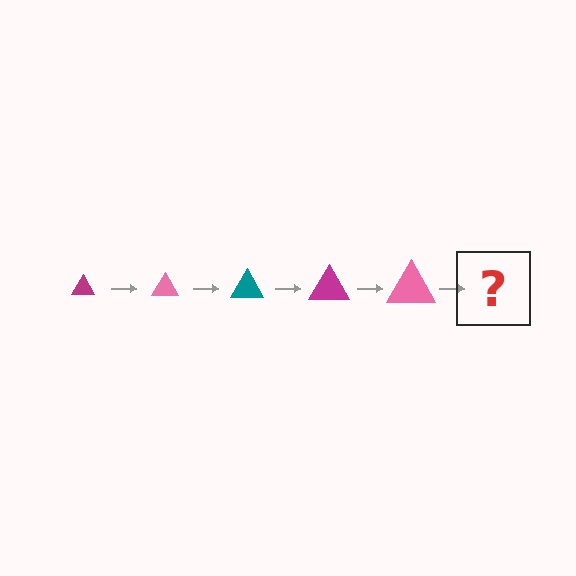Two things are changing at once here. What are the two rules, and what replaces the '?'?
The two rules are that the triangle grows larger each step and the color cycles through magenta, pink, and teal. The '?' should be a teal triangle, larger than the previous one.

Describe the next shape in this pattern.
It should be a teal triangle, larger than the previous one.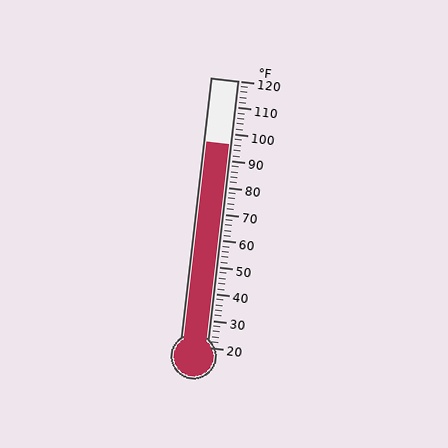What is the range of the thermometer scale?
The thermometer scale ranges from 20°F to 120°F.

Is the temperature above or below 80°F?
The temperature is above 80°F.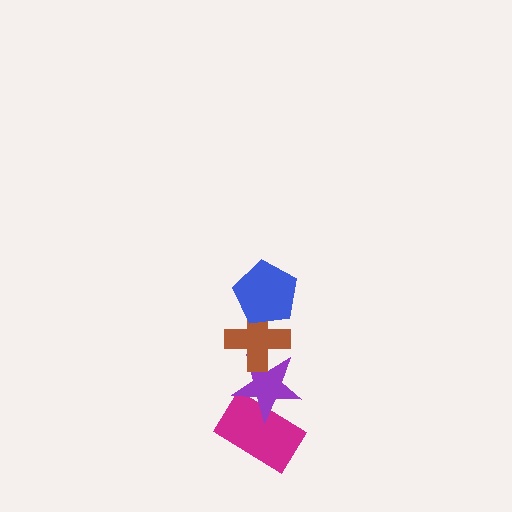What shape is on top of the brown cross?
The blue pentagon is on top of the brown cross.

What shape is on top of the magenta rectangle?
The purple star is on top of the magenta rectangle.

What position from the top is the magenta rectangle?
The magenta rectangle is 4th from the top.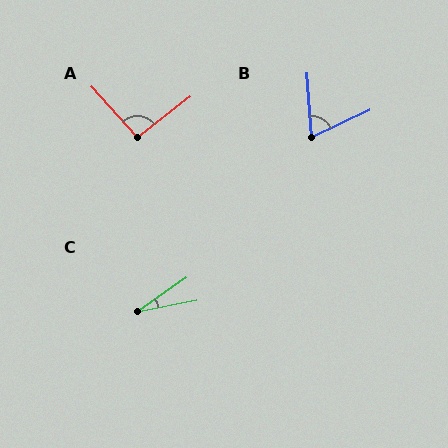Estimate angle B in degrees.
Approximately 69 degrees.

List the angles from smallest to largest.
C (24°), B (69°), A (94°).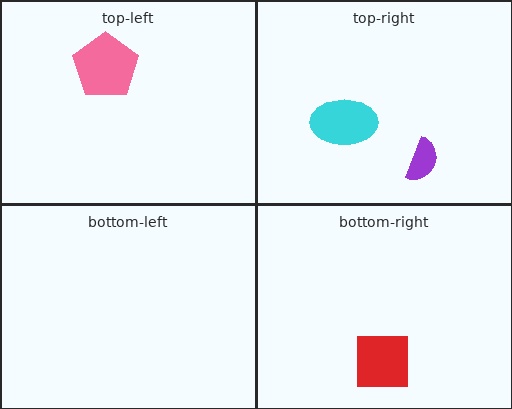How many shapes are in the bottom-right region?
1.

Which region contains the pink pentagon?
The top-left region.